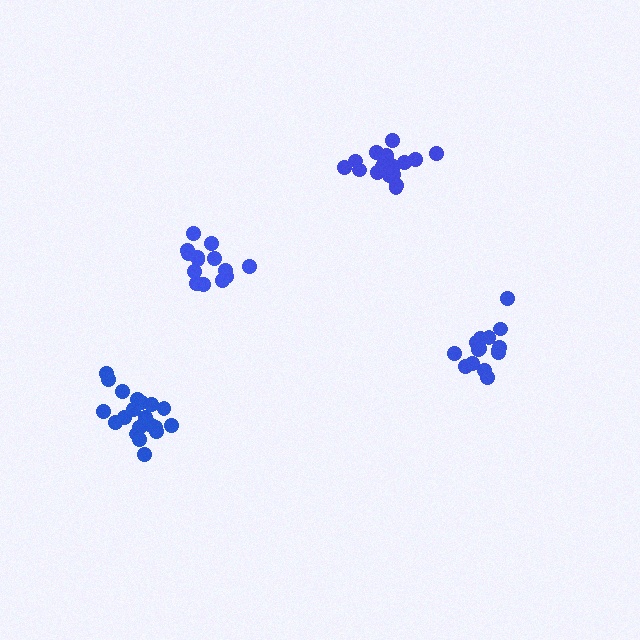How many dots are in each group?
Group 1: 20 dots, Group 2: 14 dots, Group 3: 15 dots, Group 4: 18 dots (67 total).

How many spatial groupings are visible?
There are 4 spatial groupings.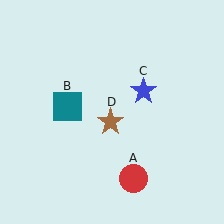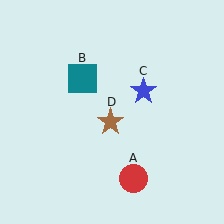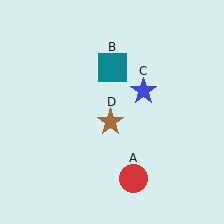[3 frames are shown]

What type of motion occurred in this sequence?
The teal square (object B) rotated clockwise around the center of the scene.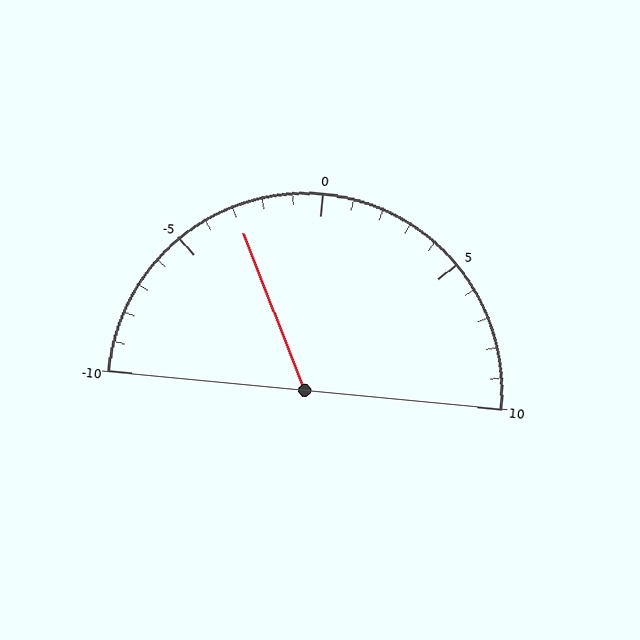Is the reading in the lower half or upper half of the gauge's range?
The reading is in the lower half of the range (-10 to 10).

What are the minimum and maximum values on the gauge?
The gauge ranges from -10 to 10.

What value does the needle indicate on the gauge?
The needle indicates approximately -3.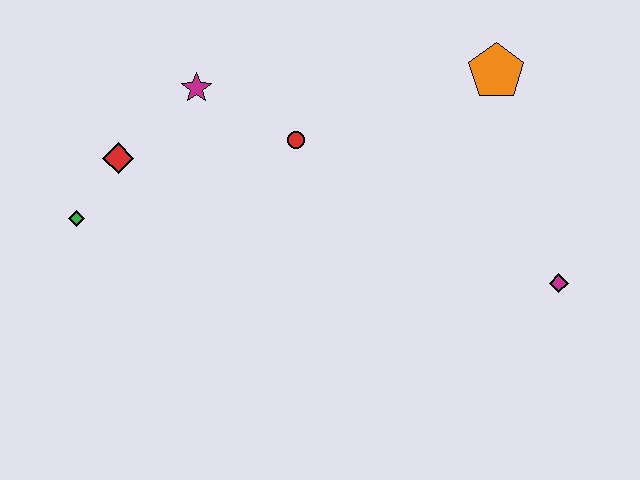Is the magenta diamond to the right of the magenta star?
Yes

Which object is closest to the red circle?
The magenta star is closest to the red circle.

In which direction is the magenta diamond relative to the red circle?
The magenta diamond is to the right of the red circle.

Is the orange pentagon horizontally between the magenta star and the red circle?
No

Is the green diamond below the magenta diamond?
No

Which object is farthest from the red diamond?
The magenta diamond is farthest from the red diamond.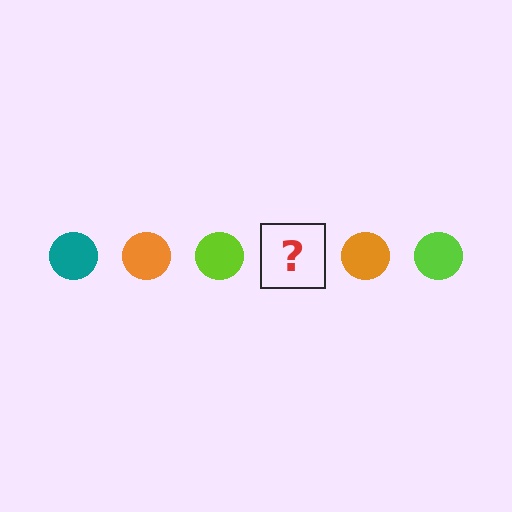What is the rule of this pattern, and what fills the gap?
The rule is that the pattern cycles through teal, orange, lime circles. The gap should be filled with a teal circle.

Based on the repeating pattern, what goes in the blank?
The blank should be a teal circle.